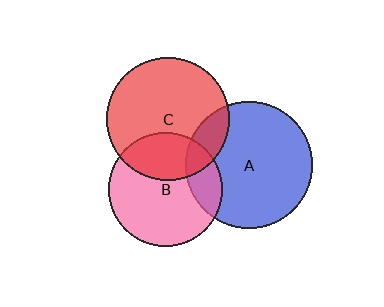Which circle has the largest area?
Circle A (blue).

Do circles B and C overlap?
Yes.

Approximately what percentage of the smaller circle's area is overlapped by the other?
Approximately 30%.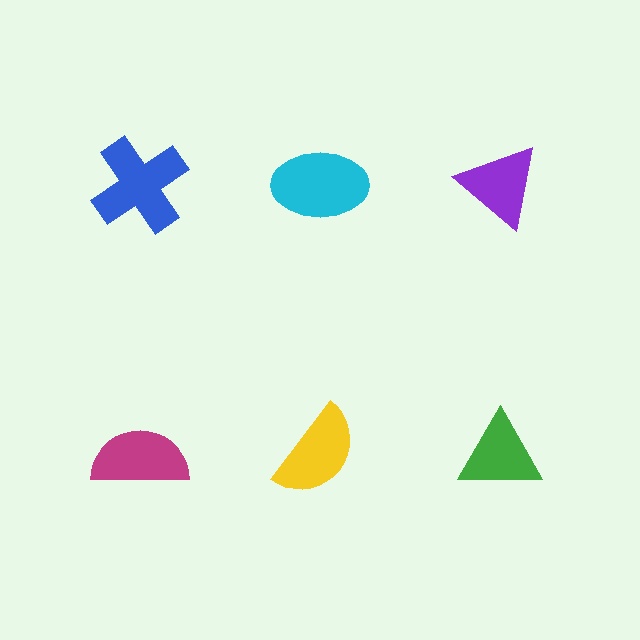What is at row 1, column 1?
A blue cross.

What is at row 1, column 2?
A cyan ellipse.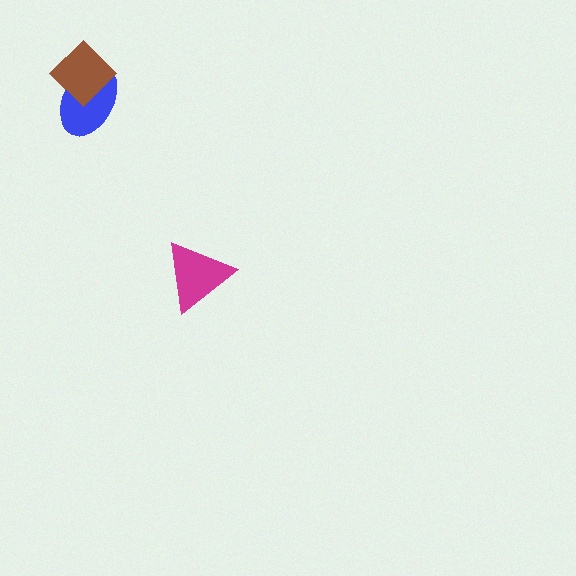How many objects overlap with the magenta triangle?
0 objects overlap with the magenta triangle.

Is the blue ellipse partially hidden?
Yes, it is partially covered by another shape.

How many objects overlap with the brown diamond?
1 object overlaps with the brown diamond.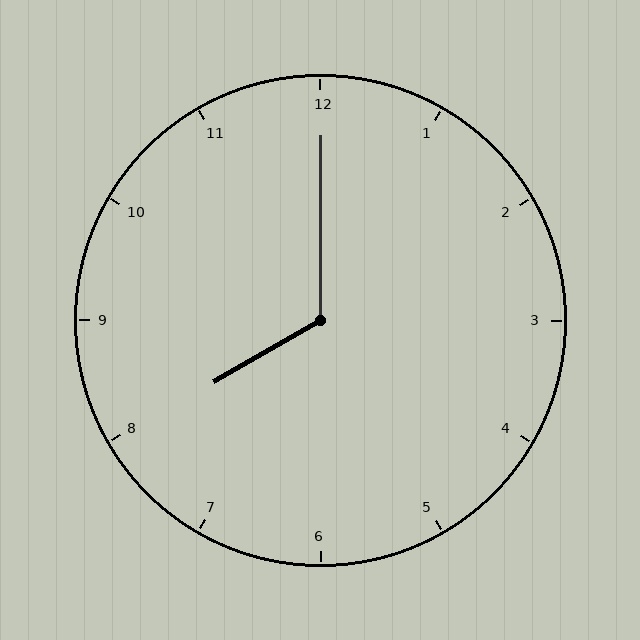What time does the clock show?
8:00.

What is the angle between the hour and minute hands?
Approximately 120 degrees.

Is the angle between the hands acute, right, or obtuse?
It is obtuse.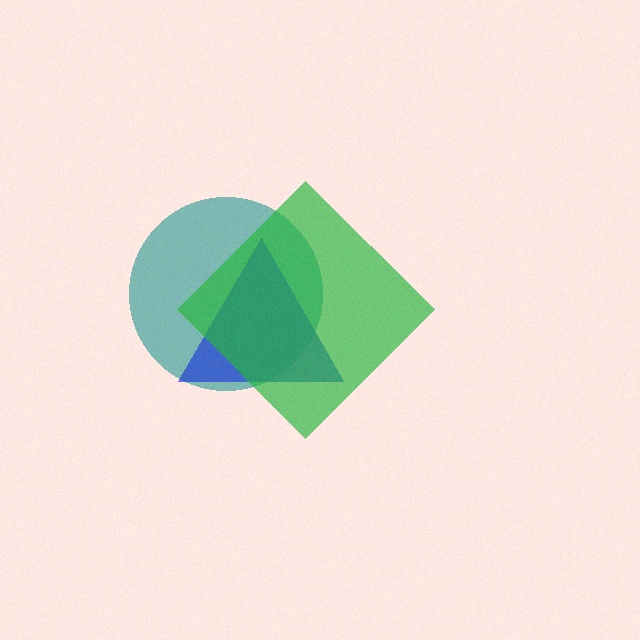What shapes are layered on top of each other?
The layered shapes are: a teal circle, a blue triangle, a green diamond.